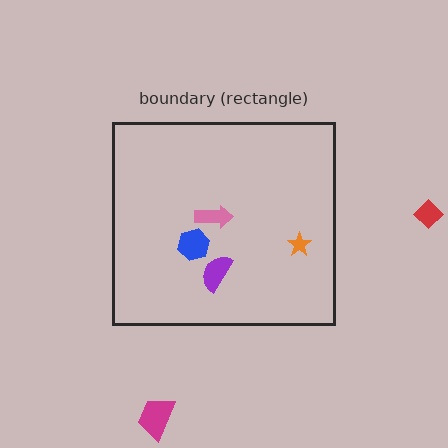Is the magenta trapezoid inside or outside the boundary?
Outside.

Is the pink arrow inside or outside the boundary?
Inside.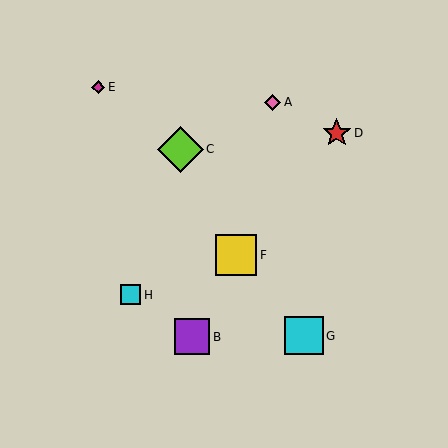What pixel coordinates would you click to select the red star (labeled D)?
Click at (337, 133) to select the red star D.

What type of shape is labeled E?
Shape E is a magenta diamond.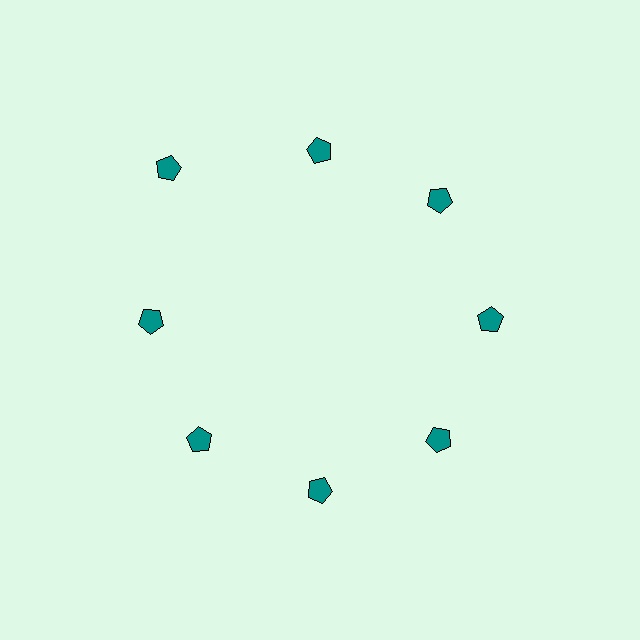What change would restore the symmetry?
The symmetry would be restored by moving it inward, back onto the ring so that all 8 pentagons sit at equal angles and equal distance from the center.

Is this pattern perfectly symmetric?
No. The 8 teal pentagons are arranged in a ring, but one element near the 10 o'clock position is pushed outward from the center, breaking the 8-fold rotational symmetry.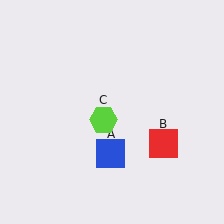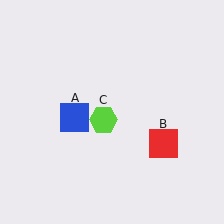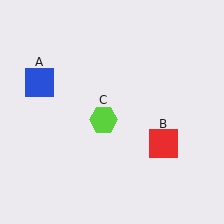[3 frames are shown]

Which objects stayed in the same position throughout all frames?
Red square (object B) and lime hexagon (object C) remained stationary.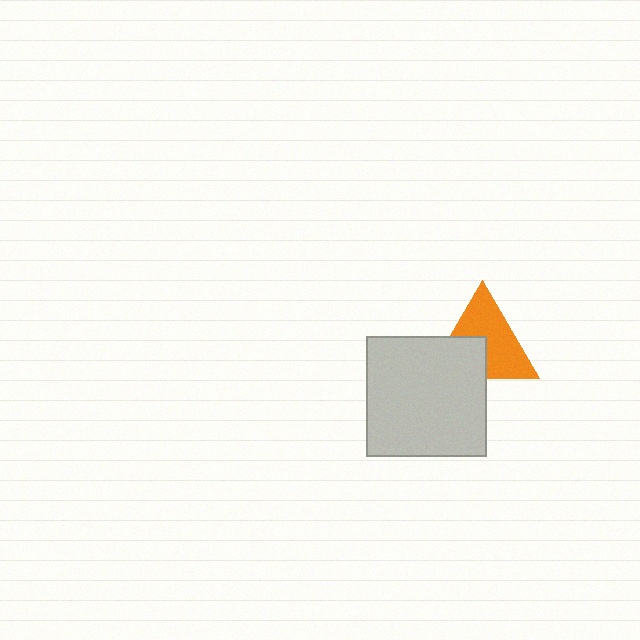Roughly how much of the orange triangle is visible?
About half of it is visible (roughly 62%).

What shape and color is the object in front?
The object in front is a light gray square.